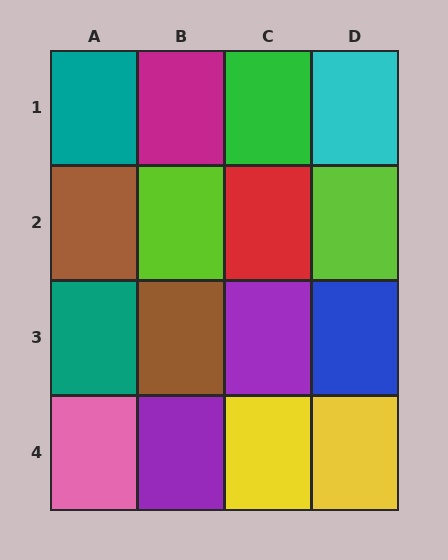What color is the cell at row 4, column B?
Purple.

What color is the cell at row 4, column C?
Yellow.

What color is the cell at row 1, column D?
Cyan.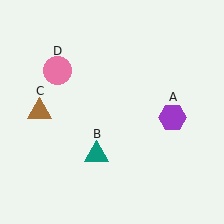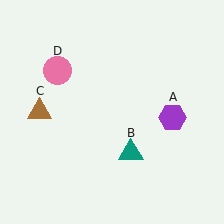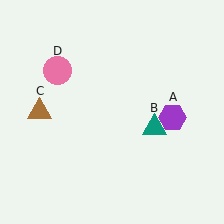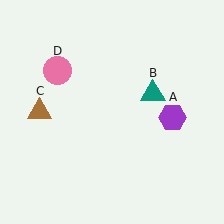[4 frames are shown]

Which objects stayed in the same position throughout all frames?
Purple hexagon (object A) and brown triangle (object C) and pink circle (object D) remained stationary.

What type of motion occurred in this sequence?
The teal triangle (object B) rotated counterclockwise around the center of the scene.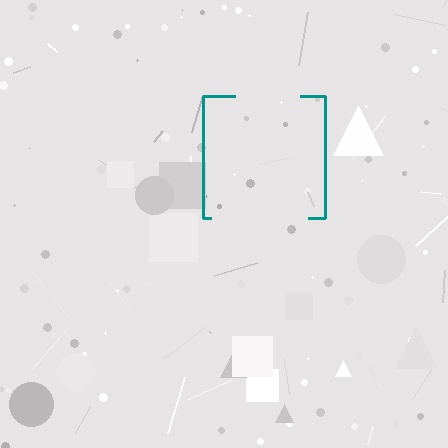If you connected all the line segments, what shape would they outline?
They would outline a square.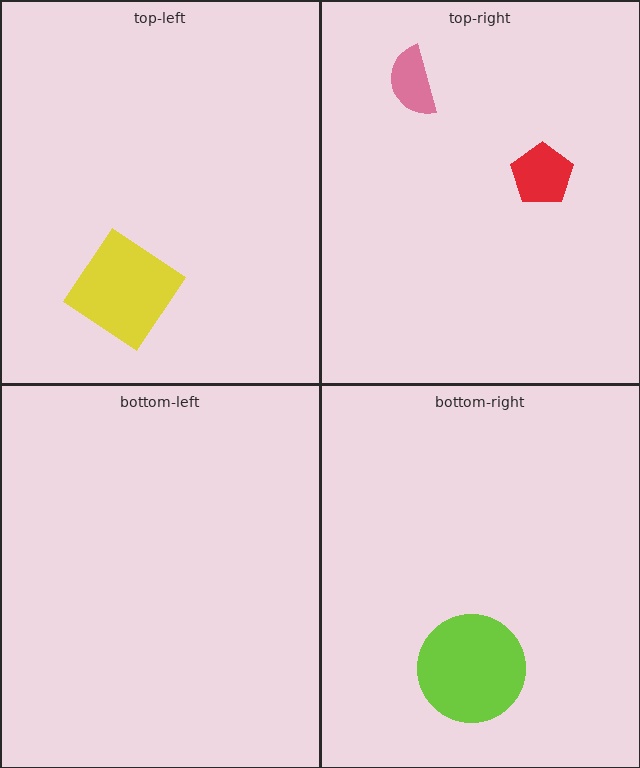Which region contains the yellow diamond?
The top-left region.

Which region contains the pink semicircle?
The top-right region.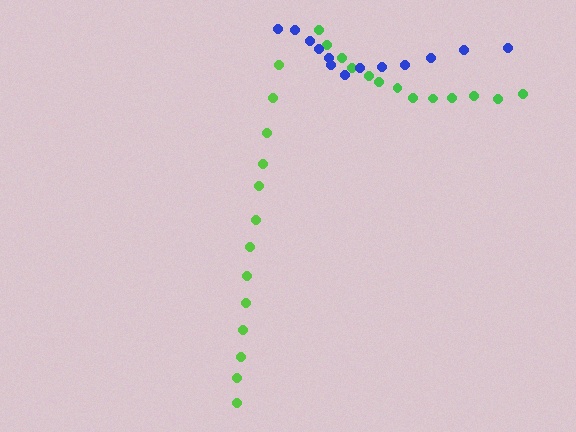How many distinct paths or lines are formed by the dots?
There are 3 distinct paths.